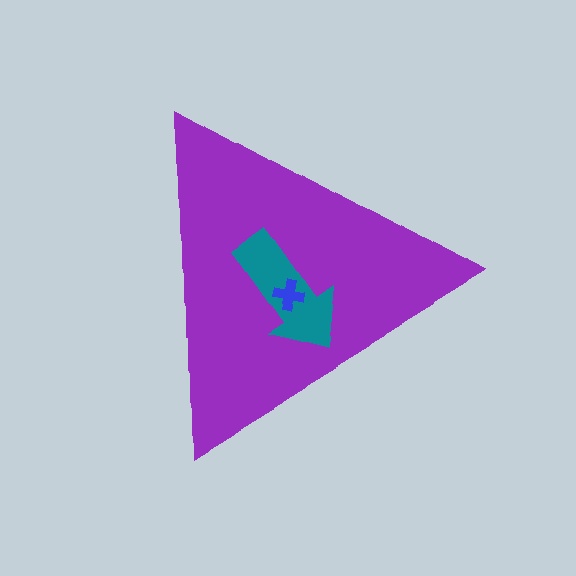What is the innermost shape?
The blue cross.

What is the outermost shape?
The purple triangle.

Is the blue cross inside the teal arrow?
Yes.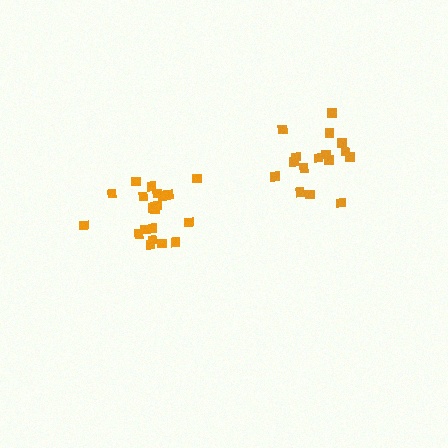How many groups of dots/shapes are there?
There are 2 groups.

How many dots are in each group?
Group 1: 16 dots, Group 2: 20 dots (36 total).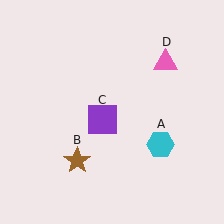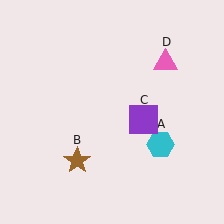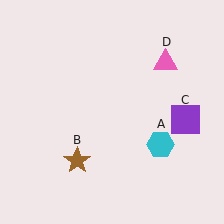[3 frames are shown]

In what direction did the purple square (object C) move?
The purple square (object C) moved right.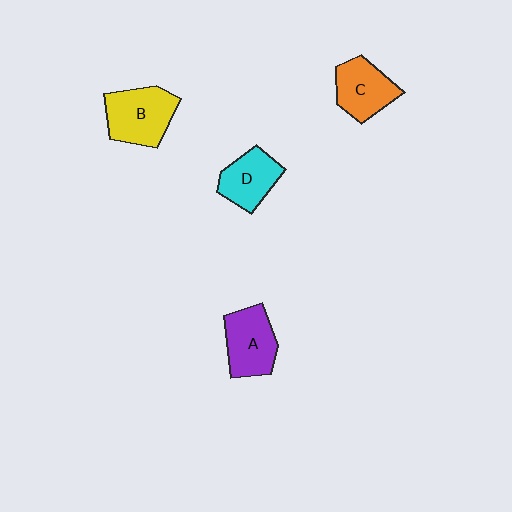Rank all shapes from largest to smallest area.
From largest to smallest: B (yellow), A (purple), C (orange), D (cyan).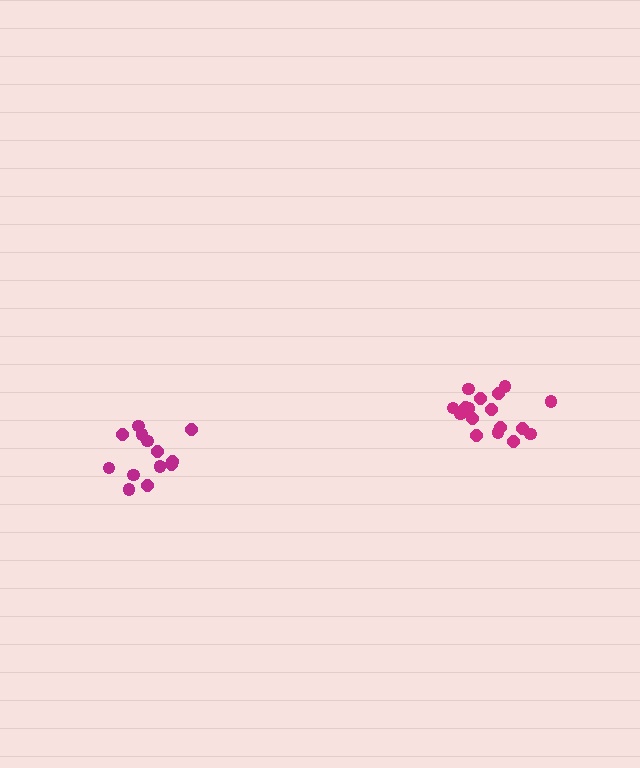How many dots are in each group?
Group 1: 17 dots, Group 2: 13 dots (30 total).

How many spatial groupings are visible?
There are 2 spatial groupings.